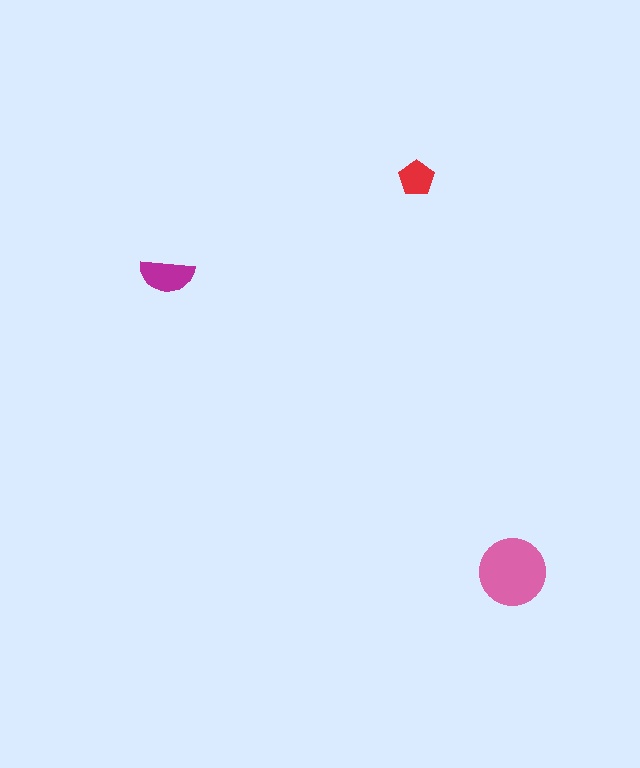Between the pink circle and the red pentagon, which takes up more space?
The pink circle.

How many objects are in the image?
There are 3 objects in the image.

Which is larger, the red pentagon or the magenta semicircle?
The magenta semicircle.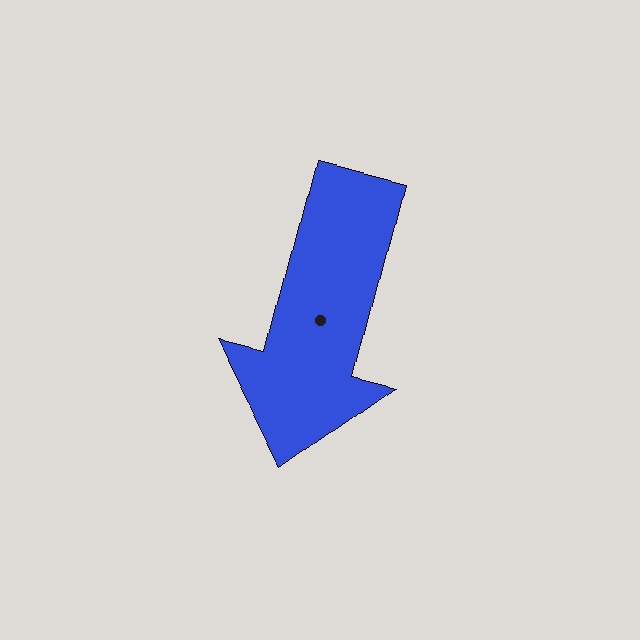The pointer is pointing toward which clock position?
Roughly 6 o'clock.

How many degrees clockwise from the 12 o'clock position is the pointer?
Approximately 194 degrees.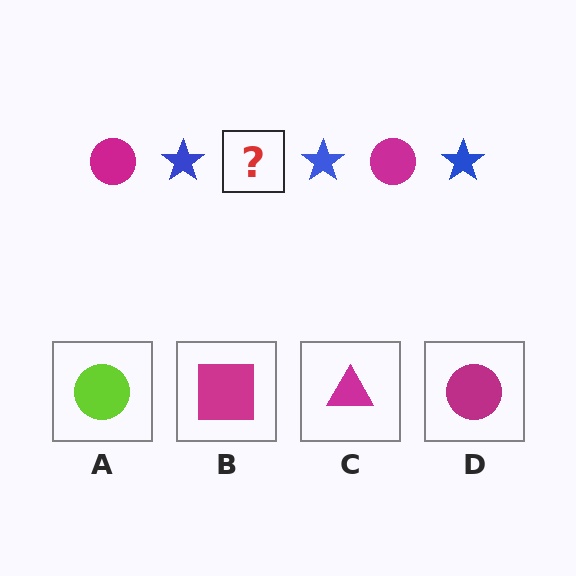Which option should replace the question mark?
Option D.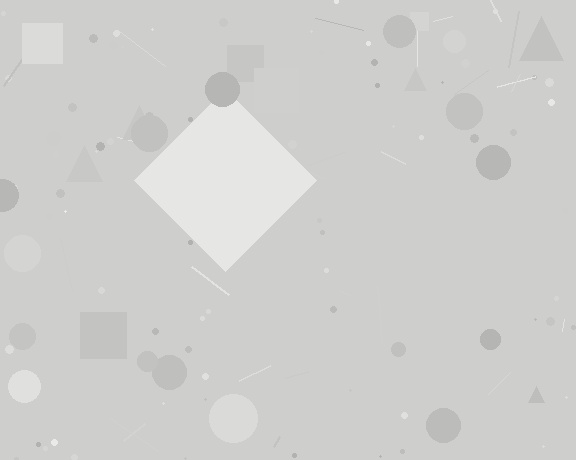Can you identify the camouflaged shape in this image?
The camouflaged shape is a diamond.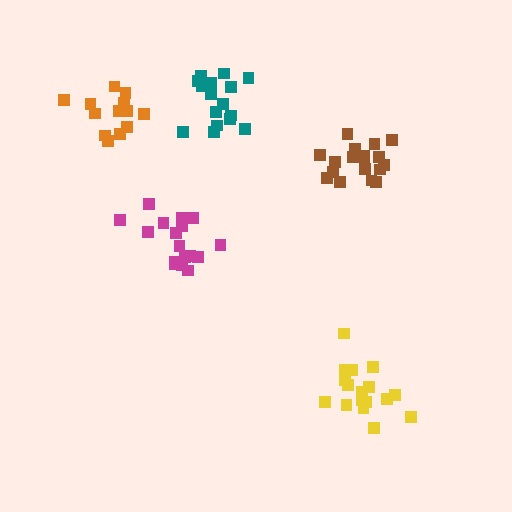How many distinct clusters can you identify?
There are 5 distinct clusters.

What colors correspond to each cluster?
The clusters are colored: magenta, brown, orange, yellow, teal.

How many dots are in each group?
Group 1: 17 dots, Group 2: 18 dots, Group 3: 13 dots, Group 4: 17 dots, Group 5: 16 dots (81 total).